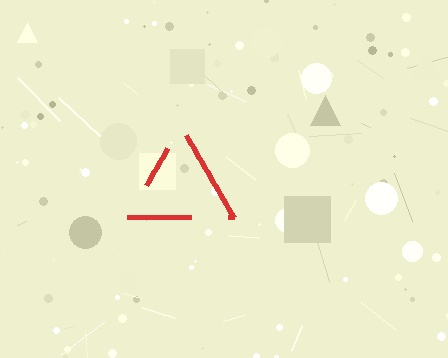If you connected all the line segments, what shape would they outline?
They would outline a triangle.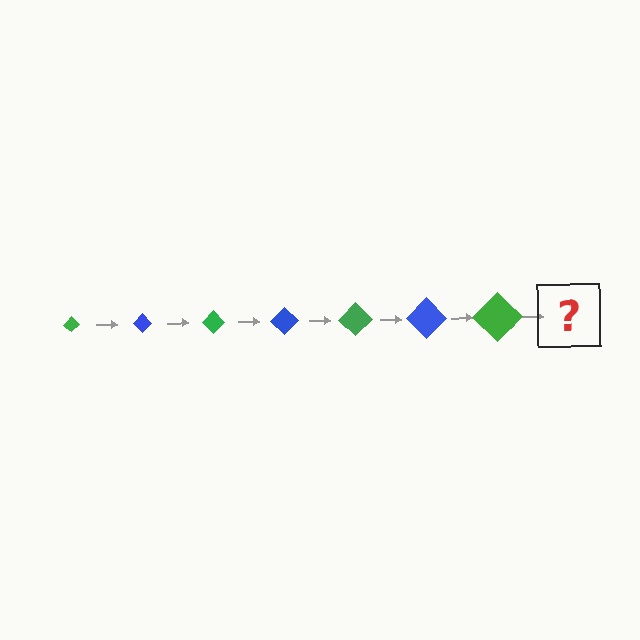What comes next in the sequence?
The next element should be a blue diamond, larger than the previous one.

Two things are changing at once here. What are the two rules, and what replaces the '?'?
The two rules are that the diamond grows larger each step and the color cycles through green and blue. The '?' should be a blue diamond, larger than the previous one.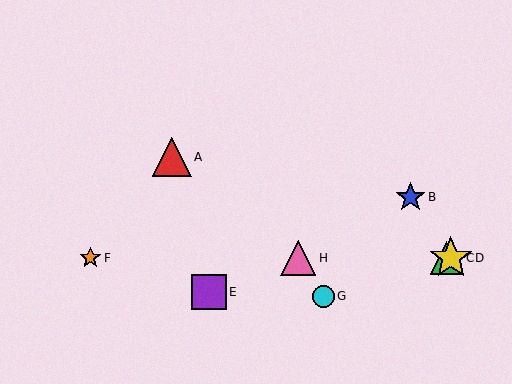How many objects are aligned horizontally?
4 objects (C, D, F, H) are aligned horizontally.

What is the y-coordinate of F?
Object F is at y≈258.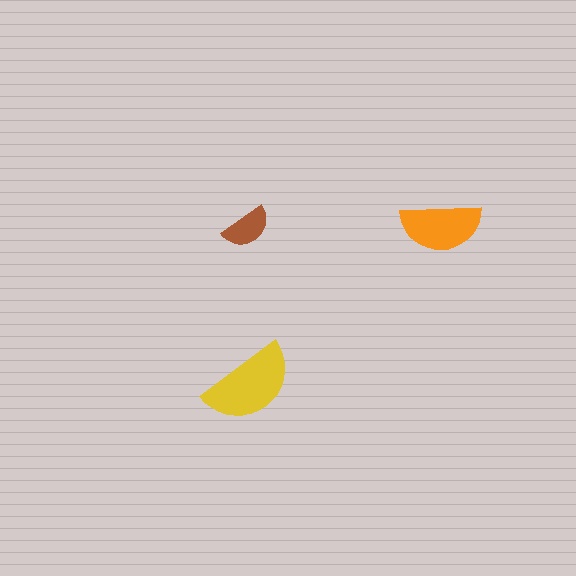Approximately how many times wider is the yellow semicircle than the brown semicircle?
About 2 times wider.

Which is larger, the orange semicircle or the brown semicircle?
The orange one.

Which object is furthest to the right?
The orange semicircle is rightmost.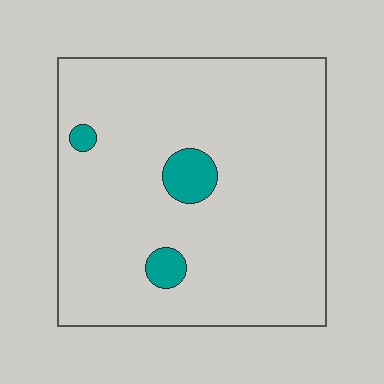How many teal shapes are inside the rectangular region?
3.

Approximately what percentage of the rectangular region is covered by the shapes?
Approximately 5%.